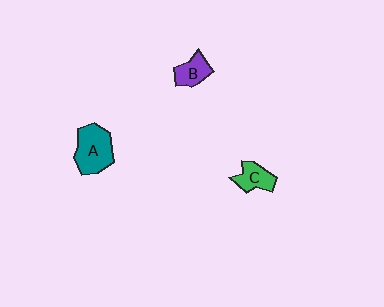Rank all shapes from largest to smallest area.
From largest to smallest: A (teal), C (green), B (purple).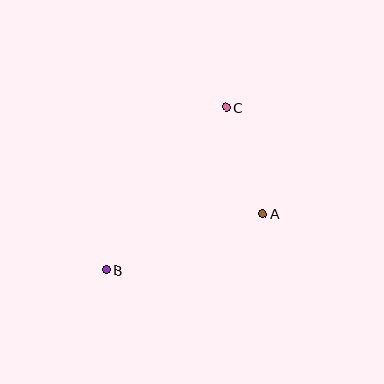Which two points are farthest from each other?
Points B and C are farthest from each other.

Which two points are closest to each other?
Points A and C are closest to each other.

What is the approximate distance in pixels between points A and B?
The distance between A and B is approximately 166 pixels.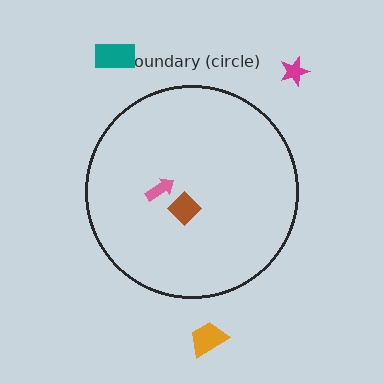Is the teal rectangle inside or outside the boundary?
Outside.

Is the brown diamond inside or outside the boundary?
Inside.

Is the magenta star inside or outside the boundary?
Outside.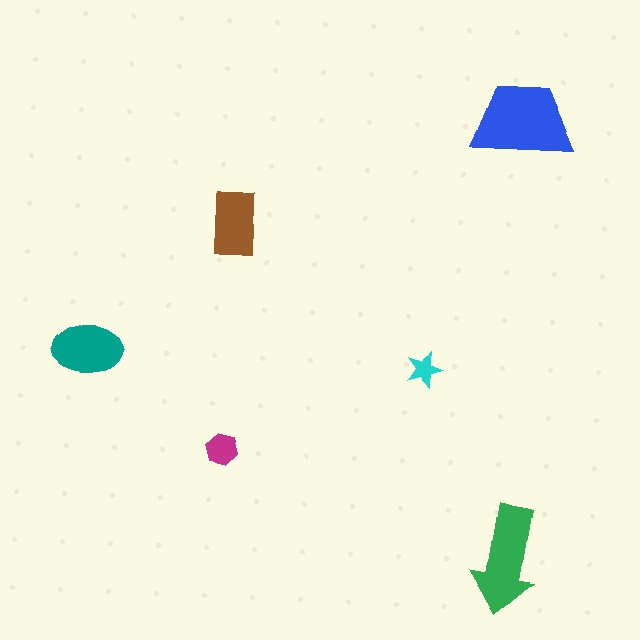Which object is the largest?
The blue trapezoid.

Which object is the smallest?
The cyan star.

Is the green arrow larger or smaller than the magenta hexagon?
Larger.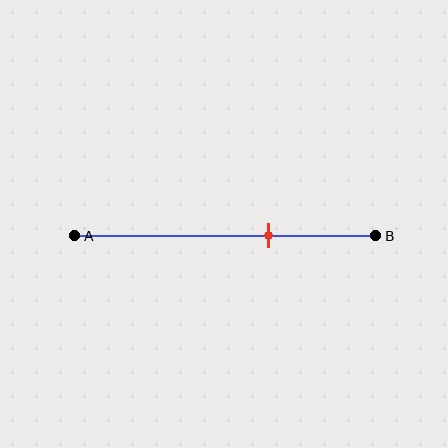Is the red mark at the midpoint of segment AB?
No, the mark is at about 65% from A, not at the 50% midpoint.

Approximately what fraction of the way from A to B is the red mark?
The red mark is approximately 65% of the way from A to B.